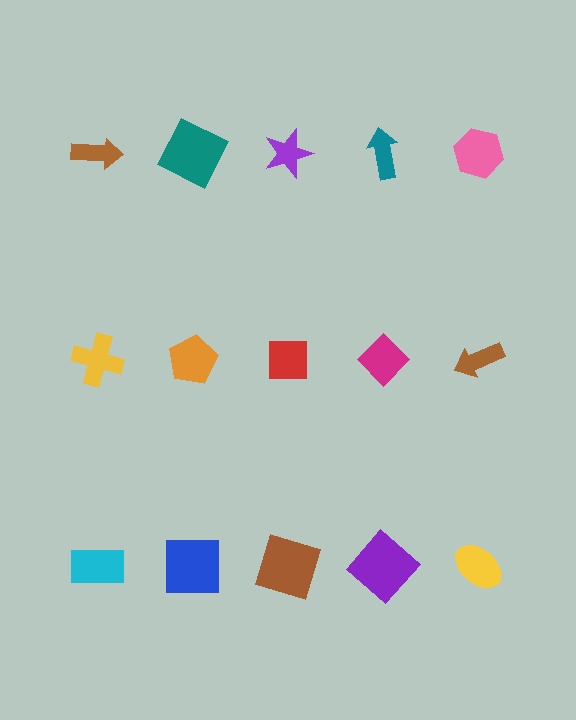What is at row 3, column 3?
A brown square.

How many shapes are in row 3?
5 shapes.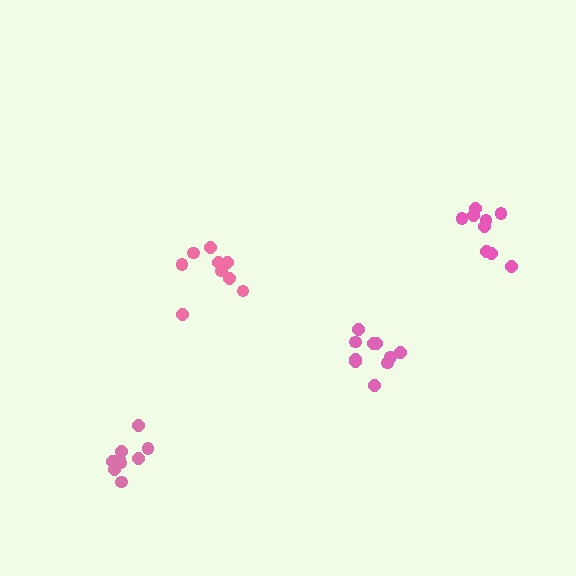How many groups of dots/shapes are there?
There are 4 groups.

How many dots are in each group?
Group 1: 9 dots, Group 2: 10 dots, Group 3: 9 dots, Group 4: 9 dots (37 total).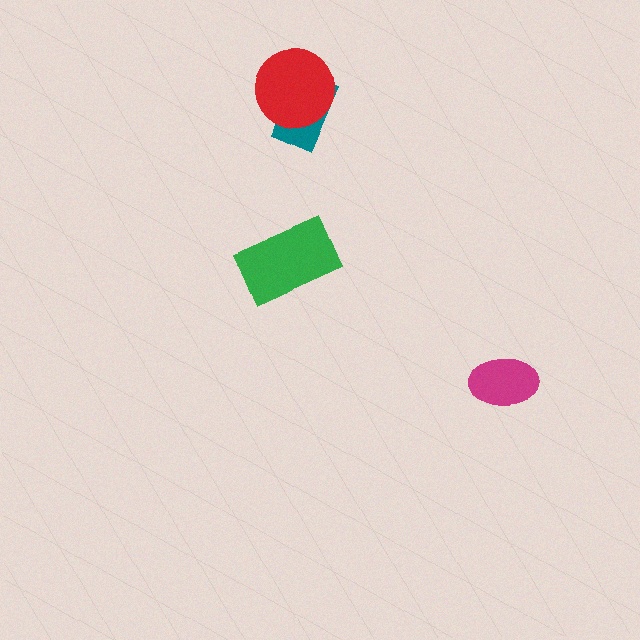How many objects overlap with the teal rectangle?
1 object overlaps with the teal rectangle.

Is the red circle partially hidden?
No, no other shape covers it.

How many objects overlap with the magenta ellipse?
0 objects overlap with the magenta ellipse.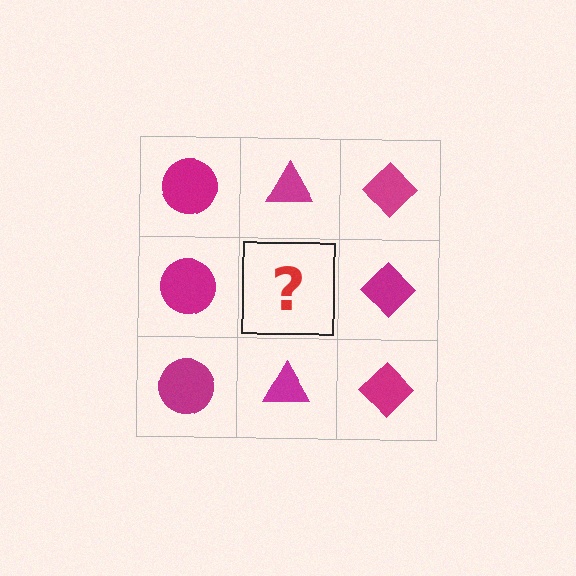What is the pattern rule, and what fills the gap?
The rule is that each column has a consistent shape. The gap should be filled with a magenta triangle.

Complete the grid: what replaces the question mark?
The question mark should be replaced with a magenta triangle.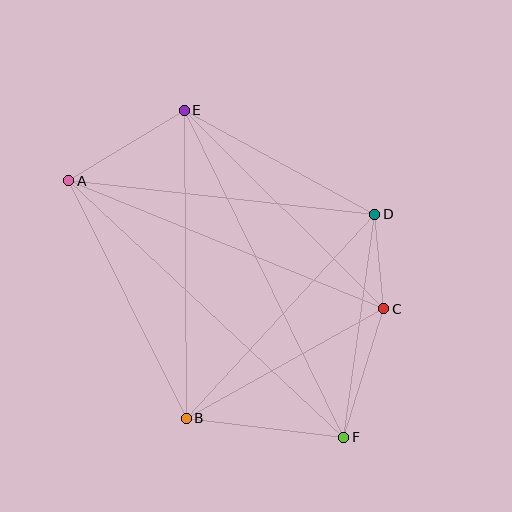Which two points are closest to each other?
Points C and D are closest to each other.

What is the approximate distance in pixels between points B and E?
The distance between B and E is approximately 308 pixels.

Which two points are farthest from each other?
Points A and F are farthest from each other.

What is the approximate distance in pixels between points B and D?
The distance between B and D is approximately 278 pixels.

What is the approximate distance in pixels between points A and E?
The distance between A and E is approximately 135 pixels.